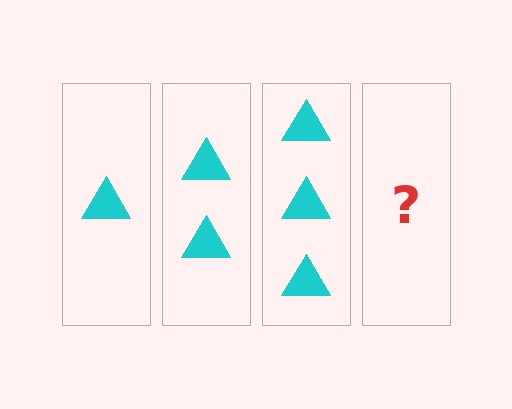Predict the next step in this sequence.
The next step is 4 triangles.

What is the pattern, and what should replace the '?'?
The pattern is that each step adds one more triangle. The '?' should be 4 triangles.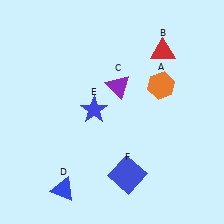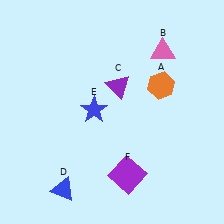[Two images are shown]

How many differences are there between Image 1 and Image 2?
There are 2 differences between the two images.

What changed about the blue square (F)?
In Image 1, F is blue. In Image 2, it changed to purple.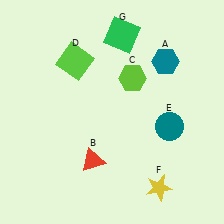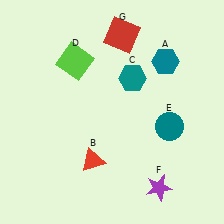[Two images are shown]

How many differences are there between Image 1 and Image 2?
There are 3 differences between the two images.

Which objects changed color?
C changed from lime to teal. F changed from yellow to purple. G changed from green to red.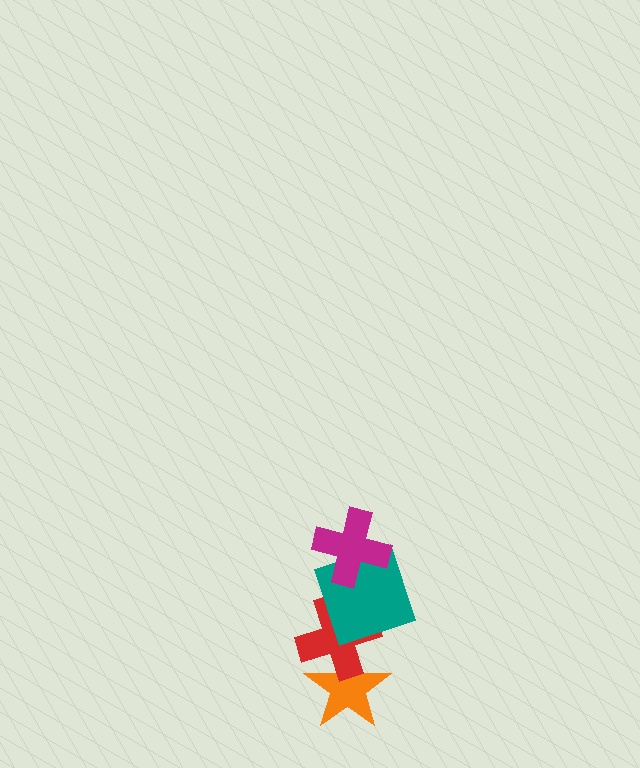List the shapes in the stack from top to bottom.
From top to bottom: the magenta cross, the teal square, the red cross, the orange star.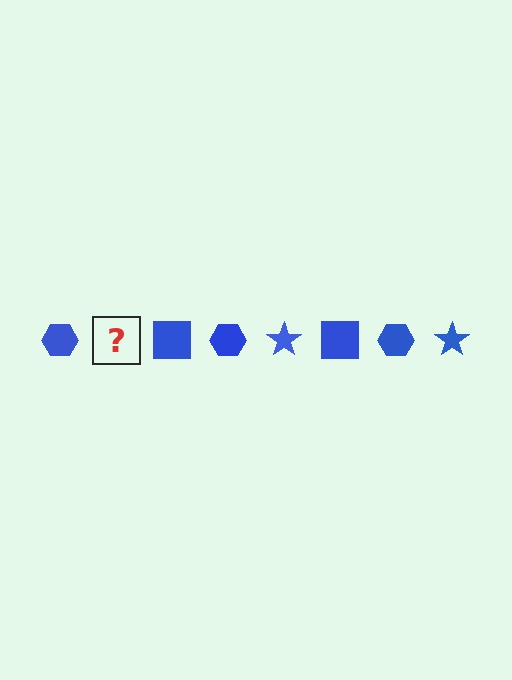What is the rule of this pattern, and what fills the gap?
The rule is that the pattern cycles through hexagon, star, square shapes in blue. The gap should be filled with a blue star.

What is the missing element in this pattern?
The missing element is a blue star.